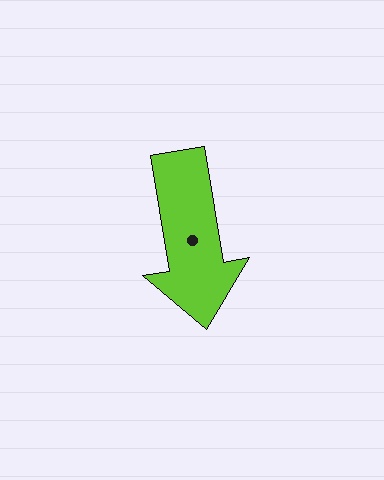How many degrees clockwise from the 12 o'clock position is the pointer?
Approximately 171 degrees.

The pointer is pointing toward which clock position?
Roughly 6 o'clock.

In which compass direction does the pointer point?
South.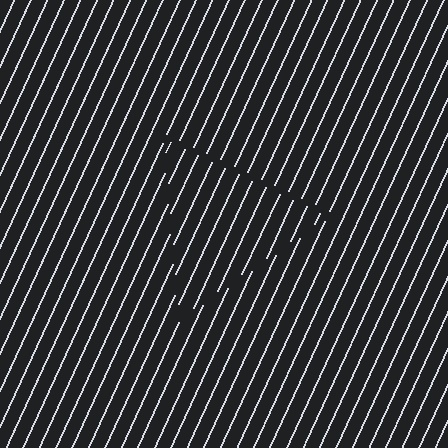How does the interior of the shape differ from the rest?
The interior of the shape contains the same grating, shifted by half a period — the contour is defined by the phase discontinuity where line-ends from the inner and outer gratings abut.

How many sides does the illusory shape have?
3 sides — the line-ends trace a triangle.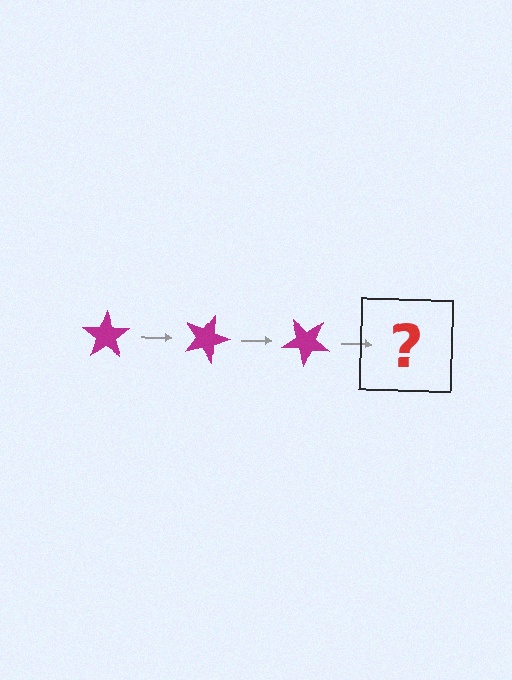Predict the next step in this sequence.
The next step is a magenta star rotated 60 degrees.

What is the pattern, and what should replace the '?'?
The pattern is that the star rotates 20 degrees each step. The '?' should be a magenta star rotated 60 degrees.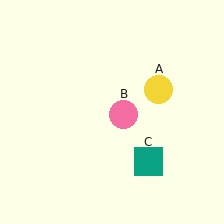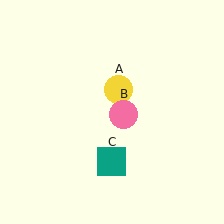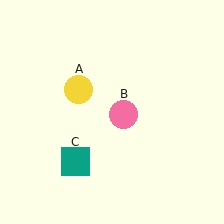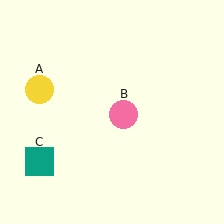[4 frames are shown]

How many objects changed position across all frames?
2 objects changed position: yellow circle (object A), teal square (object C).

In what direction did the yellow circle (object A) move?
The yellow circle (object A) moved left.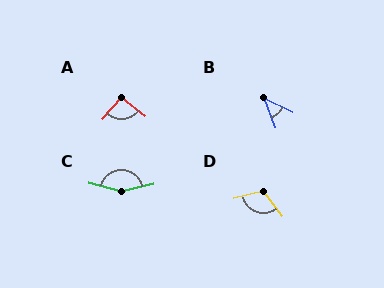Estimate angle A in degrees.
Approximately 93 degrees.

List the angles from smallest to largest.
B (43°), A (93°), D (113°), C (153°).